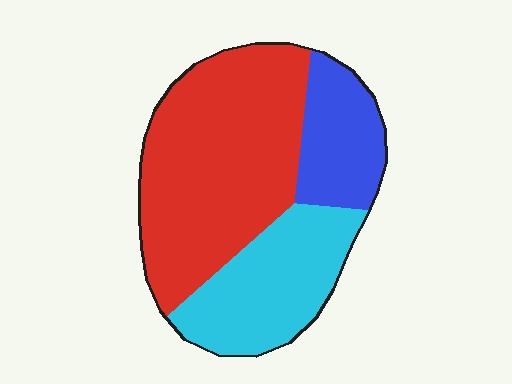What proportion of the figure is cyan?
Cyan takes up between a sixth and a third of the figure.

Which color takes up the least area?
Blue, at roughly 20%.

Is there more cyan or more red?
Red.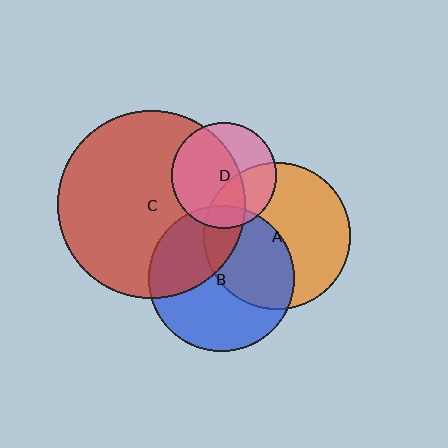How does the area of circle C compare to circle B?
Approximately 1.7 times.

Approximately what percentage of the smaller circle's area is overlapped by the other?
Approximately 35%.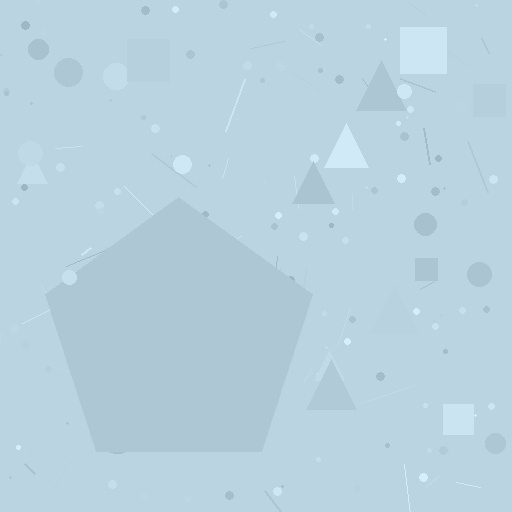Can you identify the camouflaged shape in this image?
The camouflaged shape is a pentagon.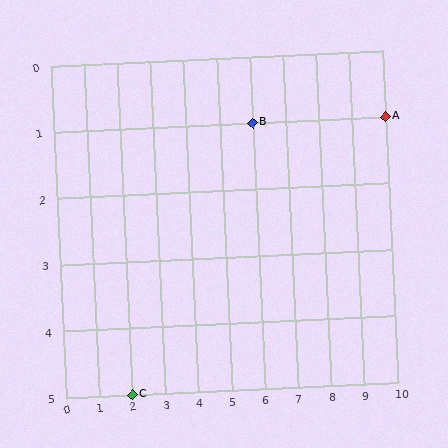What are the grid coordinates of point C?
Point C is at grid coordinates (2, 5).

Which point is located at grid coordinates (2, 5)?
Point C is at (2, 5).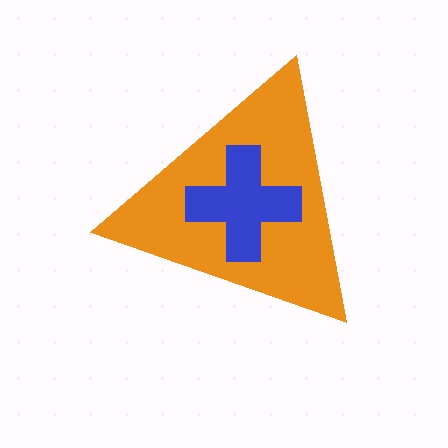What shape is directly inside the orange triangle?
The blue cross.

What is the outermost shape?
The orange triangle.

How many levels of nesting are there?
2.